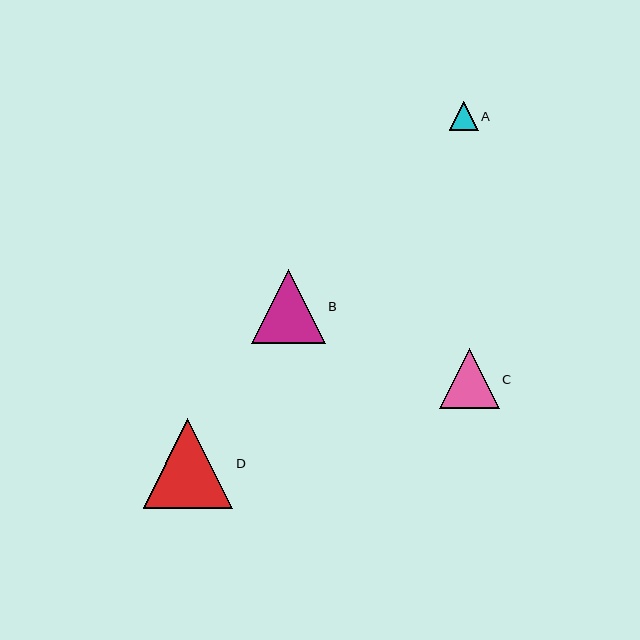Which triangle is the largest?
Triangle D is the largest with a size of approximately 89 pixels.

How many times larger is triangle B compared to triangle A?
Triangle B is approximately 2.6 times the size of triangle A.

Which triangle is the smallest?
Triangle A is the smallest with a size of approximately 29 pixels.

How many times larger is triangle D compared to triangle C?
Triangle D is approximately 1.5 times the size of triangle C.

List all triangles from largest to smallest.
From largest to smallest: D, B, C, A.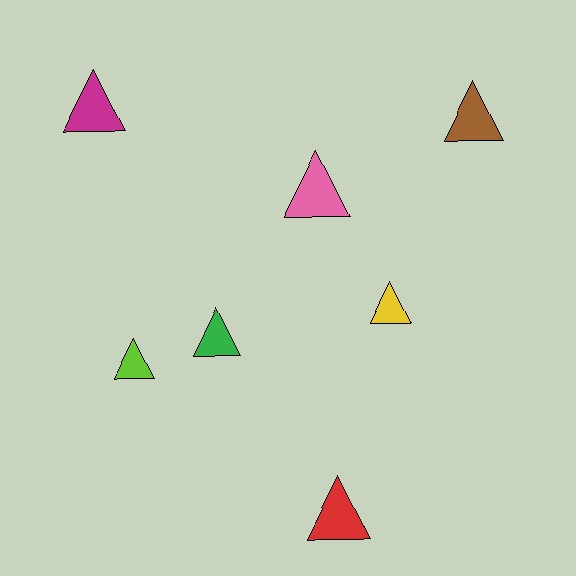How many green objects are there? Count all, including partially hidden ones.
There is 1 green object.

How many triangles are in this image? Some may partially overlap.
There are 7 triangles.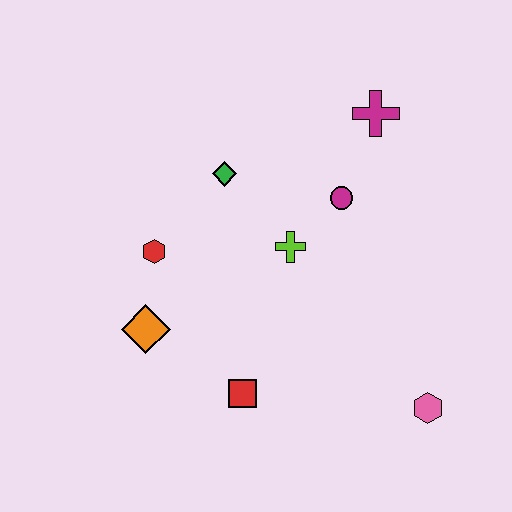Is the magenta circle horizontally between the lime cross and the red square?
No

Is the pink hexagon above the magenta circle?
No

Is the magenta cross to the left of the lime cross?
No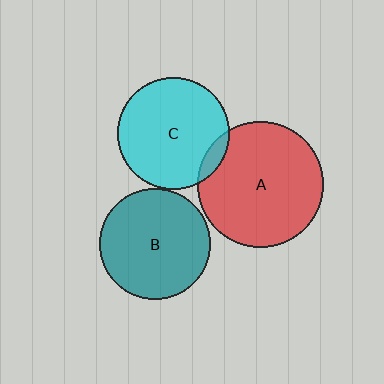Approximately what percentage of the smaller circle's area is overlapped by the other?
Approximately 10%.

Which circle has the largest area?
Circle A (red).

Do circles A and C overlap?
Yes.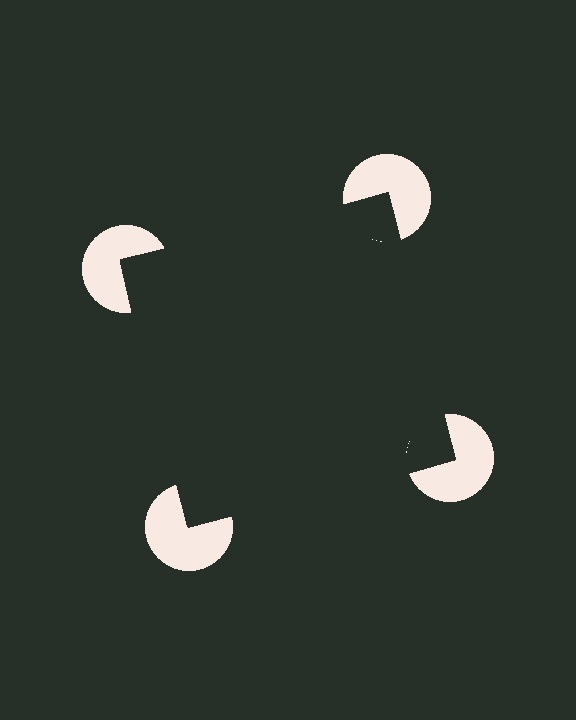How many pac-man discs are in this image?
There are 4 — one at each vertex of the illusory square.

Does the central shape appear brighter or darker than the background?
It typically appears slightly darker than the background, even though no actual brightness change is drawn.